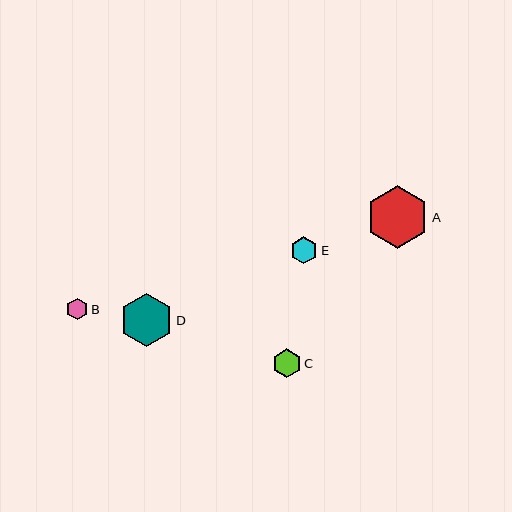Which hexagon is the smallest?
Hexagon B is the smallest with a size of approximately 21 pixels.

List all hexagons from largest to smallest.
From largest to smallest: A, D, C, E, B.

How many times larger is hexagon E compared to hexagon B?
Hexagon E is approximately 1.3 times the size of hexagon B.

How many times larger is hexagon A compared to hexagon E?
Hexagon A is approximately 2.3 times the size of hexagon E.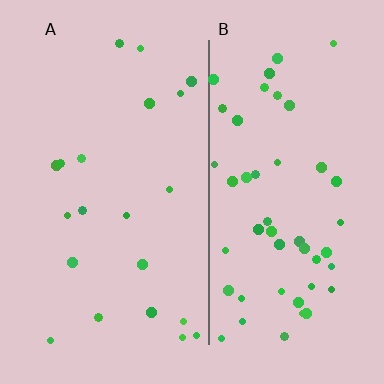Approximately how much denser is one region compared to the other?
Approximately 2.4× — region B over region A.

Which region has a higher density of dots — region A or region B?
B (the right).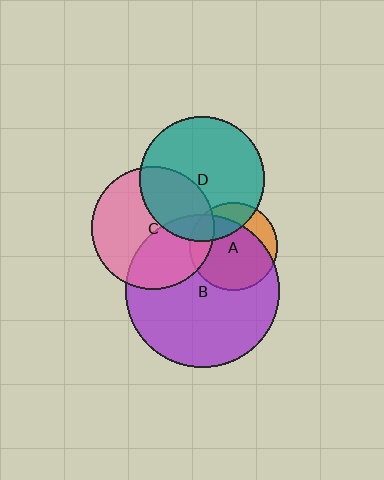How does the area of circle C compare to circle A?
Approximately 1.9 times.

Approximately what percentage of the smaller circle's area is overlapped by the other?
Approximately 40%.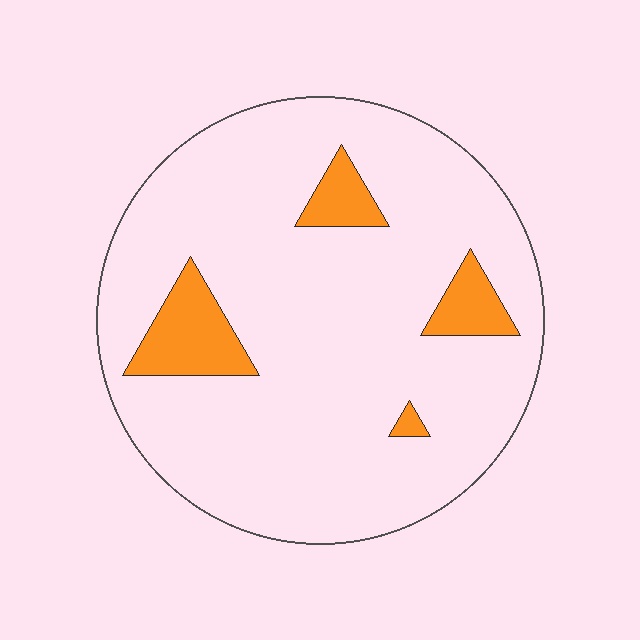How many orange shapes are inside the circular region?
4.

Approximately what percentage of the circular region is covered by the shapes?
Approximately 10%.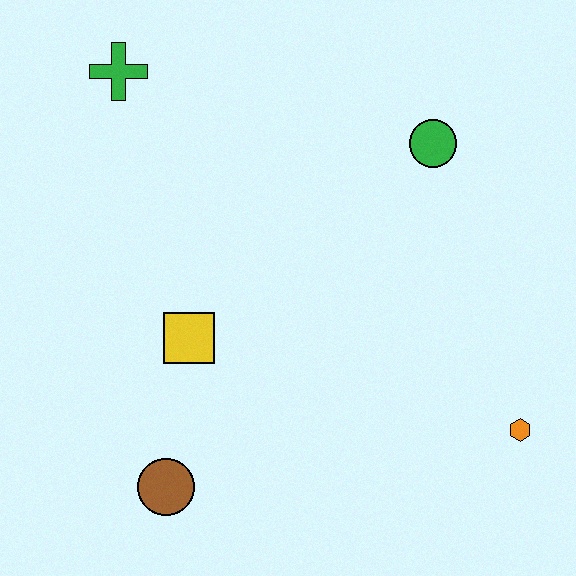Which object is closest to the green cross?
The yellow square is closest to the green cross.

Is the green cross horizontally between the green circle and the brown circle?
No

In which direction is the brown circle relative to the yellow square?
The brown circle is below the yellow square.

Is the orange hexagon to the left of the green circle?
No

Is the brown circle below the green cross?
Yes